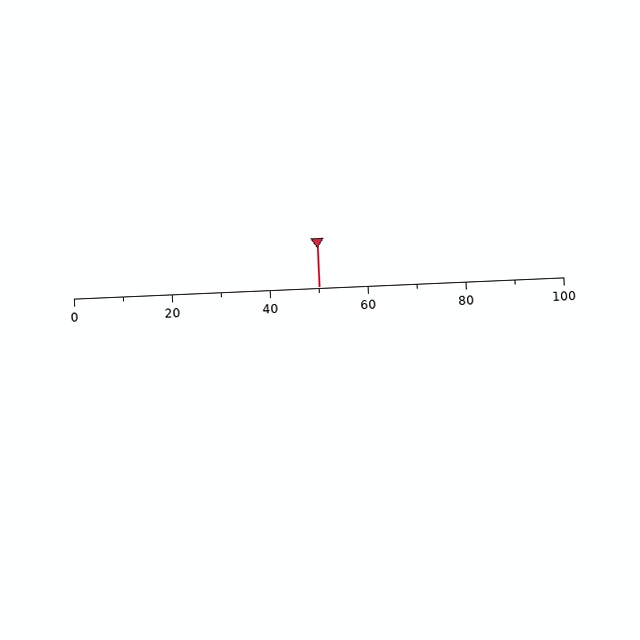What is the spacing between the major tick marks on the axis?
The major ticks are spaced 20 apart.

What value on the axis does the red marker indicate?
The marker indicates approximately 50.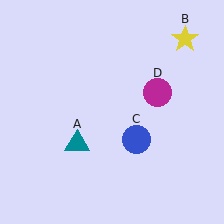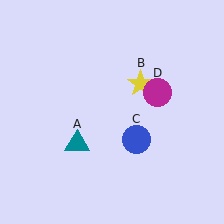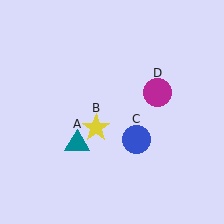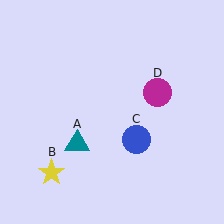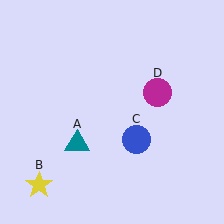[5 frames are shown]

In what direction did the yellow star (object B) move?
The yellow star (object B) moved down and to the left.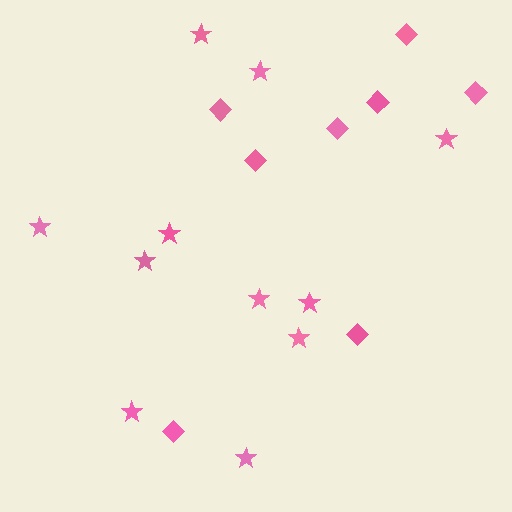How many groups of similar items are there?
There are 2 groups: one group of stars (11) and one group of diamonds (8).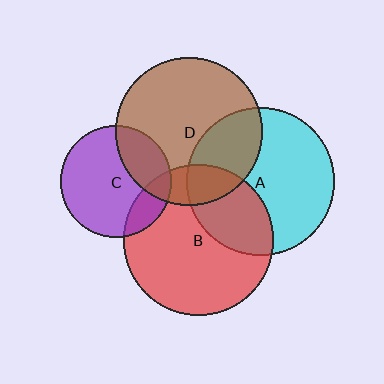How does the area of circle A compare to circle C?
Approximately 1.8 times.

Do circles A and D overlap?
Yes.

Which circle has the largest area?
Circle B (red).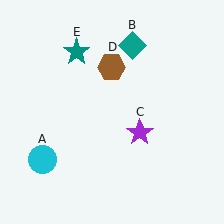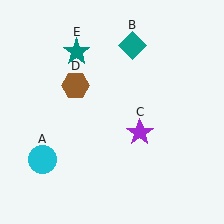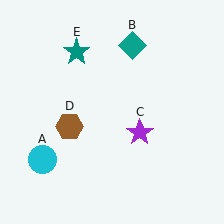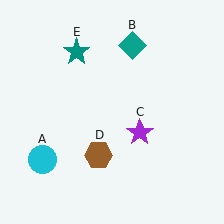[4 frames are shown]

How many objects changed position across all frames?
1 object changed position: brown hexagon (object D).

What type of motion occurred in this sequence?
The brown hexagon (object D) rotated counterclockwise around the center of the scene.